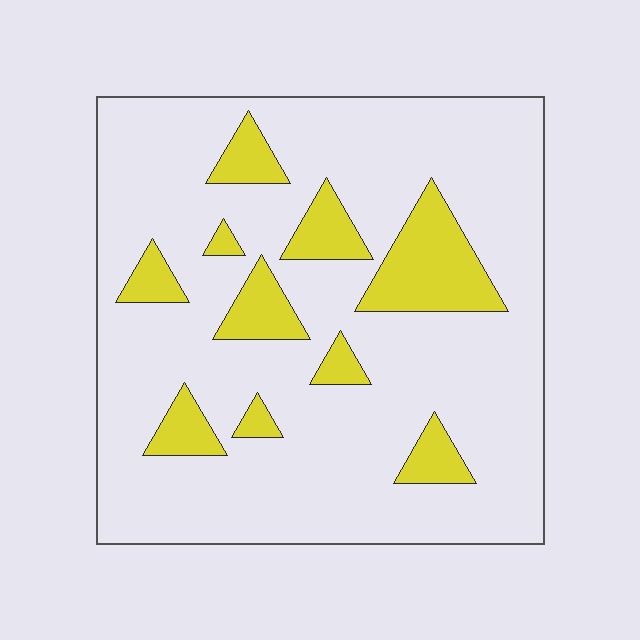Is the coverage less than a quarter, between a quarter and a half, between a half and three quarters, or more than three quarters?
Less than a quarter.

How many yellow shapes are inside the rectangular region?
10.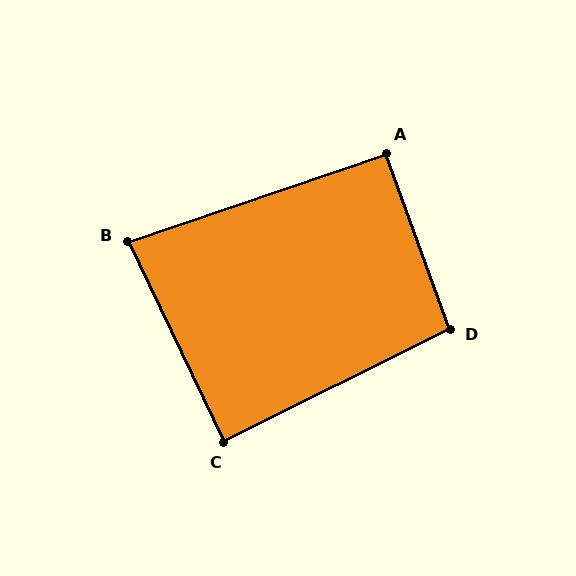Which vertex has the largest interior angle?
D, at approximately 97 degrees.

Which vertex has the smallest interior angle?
B, at approximately 83 degrees.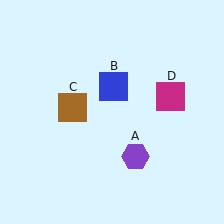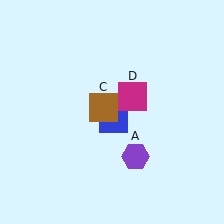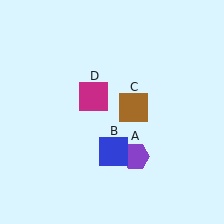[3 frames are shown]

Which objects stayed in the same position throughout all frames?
Purple hexagon (object A) remained stationary.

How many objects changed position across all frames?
3 objects changed position: blue square (object B), brown square (object C), magenta square (object D).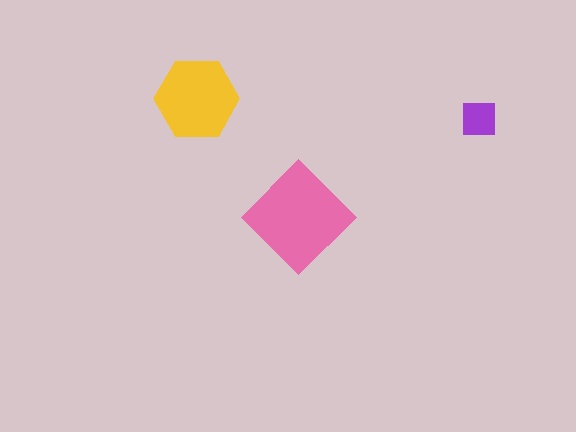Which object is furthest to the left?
The yellow hexagon is leftmost.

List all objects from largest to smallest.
The pink diamond, the yellow hexagon, the purple square.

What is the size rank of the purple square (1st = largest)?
3rd.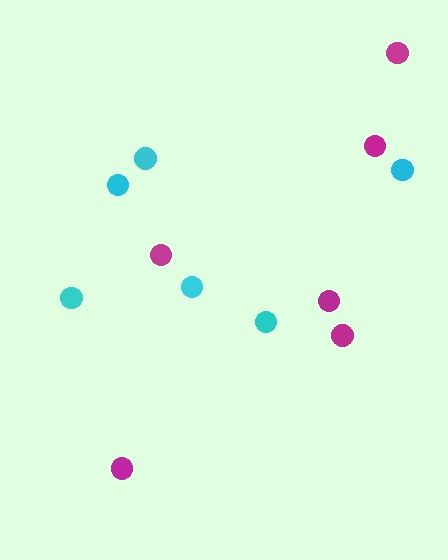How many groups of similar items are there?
There are 2 groups: one group of cyan circles (6) and one group of magenta circles (6).